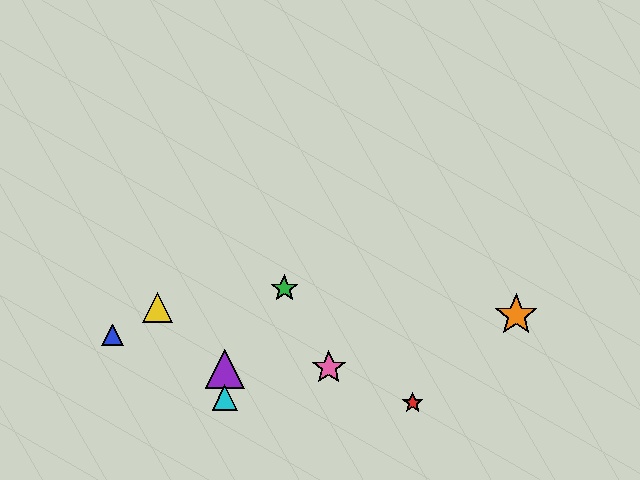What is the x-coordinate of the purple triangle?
The purple triangle is at x≈225.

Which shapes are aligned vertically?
The purple triangle, the cyan triangle are aligned vertically.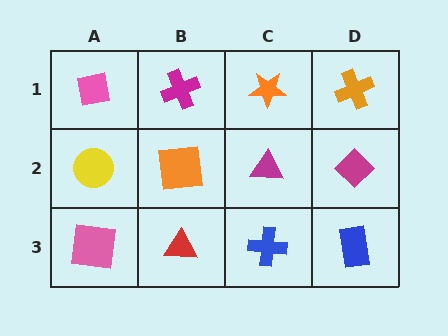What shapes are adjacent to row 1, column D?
A magenta diamond (row 2, column D), an orange star (row 1, column C).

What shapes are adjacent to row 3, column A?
A yellow circle (row 2, column A), a red triangle (row 3, column B).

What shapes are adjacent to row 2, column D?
An orange cross (row 1, column D), a blue rectangle (row 3, column D), a magenta triangle (row 2, column C).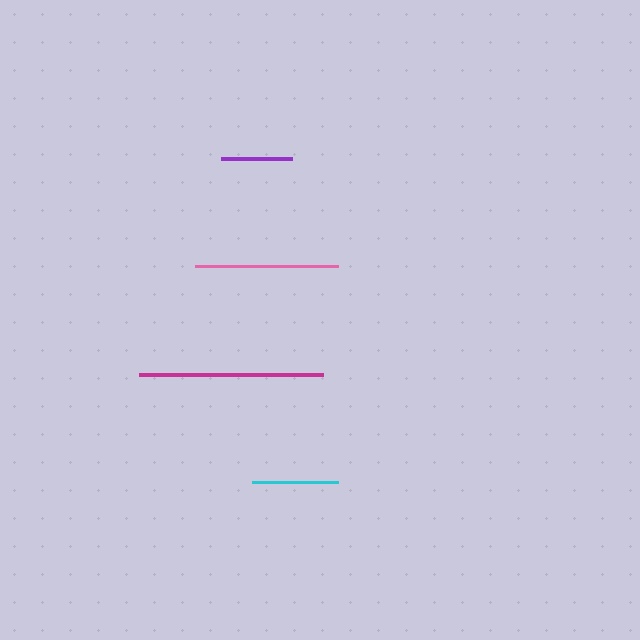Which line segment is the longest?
The magenta line is the longest at approximately 184 pixels.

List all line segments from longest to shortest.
From longest to shortest: magenta, pink, cyan, purple.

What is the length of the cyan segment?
The cyan segment is approximately 86 pixels long.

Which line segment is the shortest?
The purple line is the shortest at approximately 70 pixels.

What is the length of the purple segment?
The purple segment is approximately 70 pixels long.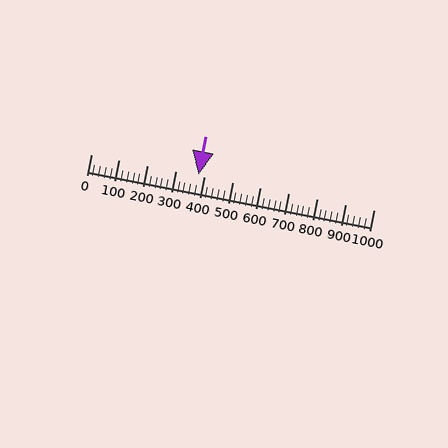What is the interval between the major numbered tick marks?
The major tick marks are spaced 100 units apart.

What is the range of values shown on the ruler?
The ruler shows values from 0 to 1000.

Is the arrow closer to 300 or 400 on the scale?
The arrow is closer to 400.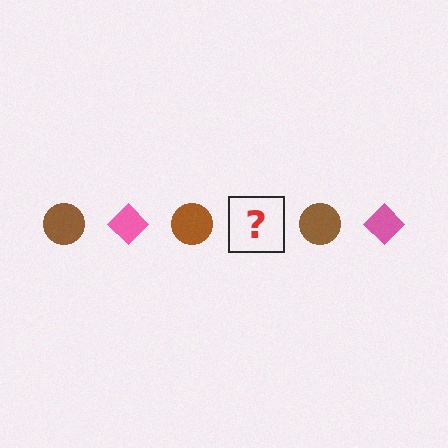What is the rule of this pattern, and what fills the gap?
The rule is that the pattern alternates between brown circle and pink diamond. The gap should be filled with a pink diamond.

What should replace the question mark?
The question mark should be replaced with a pink diamond.